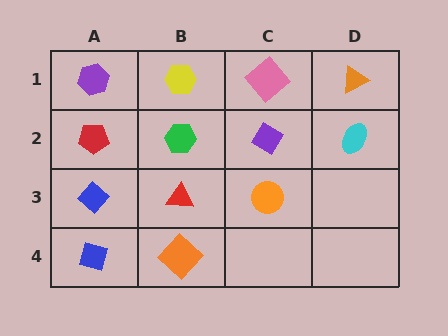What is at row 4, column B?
An orange diamond.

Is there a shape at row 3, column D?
No, that cell is empty.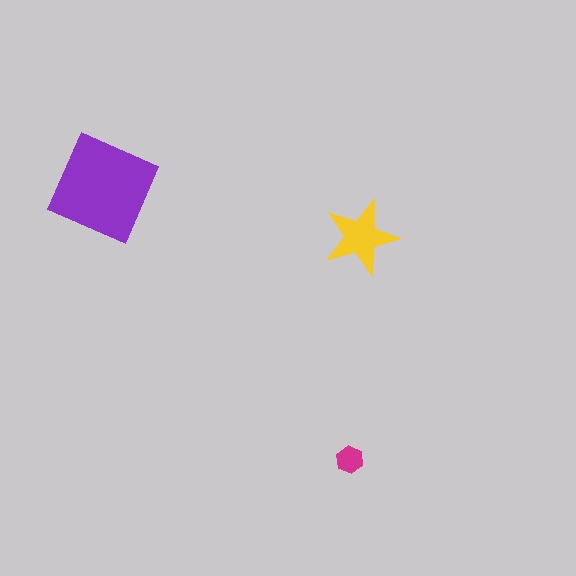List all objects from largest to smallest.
The purple diamond, the yellow star, the magenta hexagon.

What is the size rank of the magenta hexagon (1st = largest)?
3rd.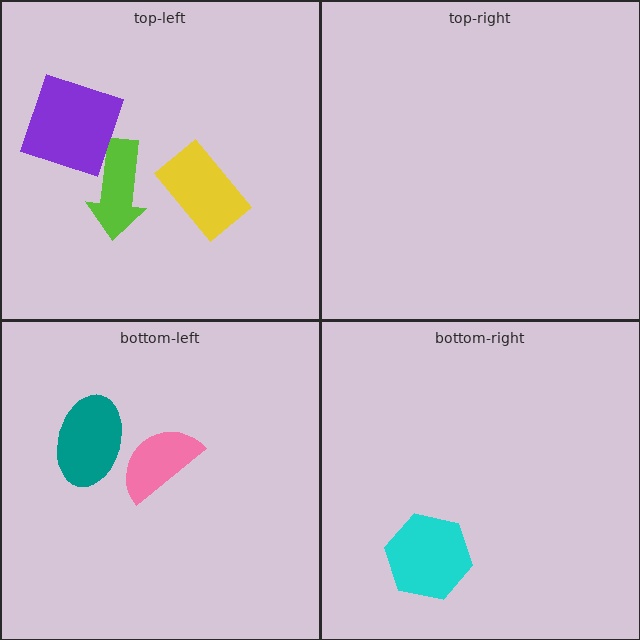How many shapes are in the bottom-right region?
1.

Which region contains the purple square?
The top-left region.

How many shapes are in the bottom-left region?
2.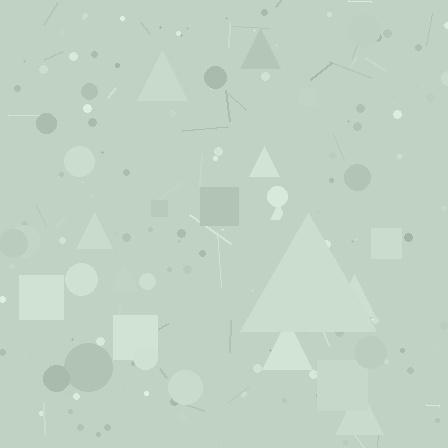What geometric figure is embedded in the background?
A triangle is embedded in the background.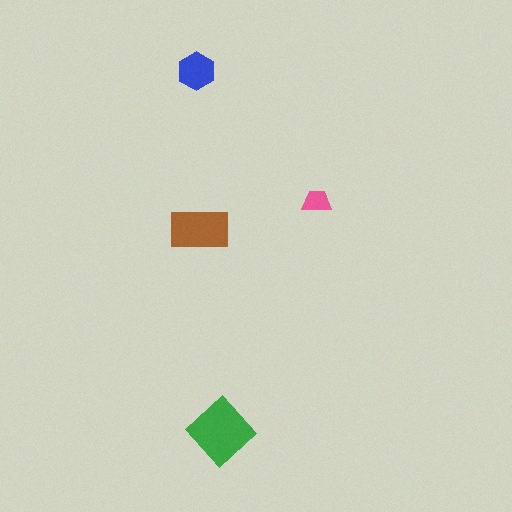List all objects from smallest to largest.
The pink trapezoid, the blue hexagon, the brown rectangle, the green diamond.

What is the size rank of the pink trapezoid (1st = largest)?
4th.